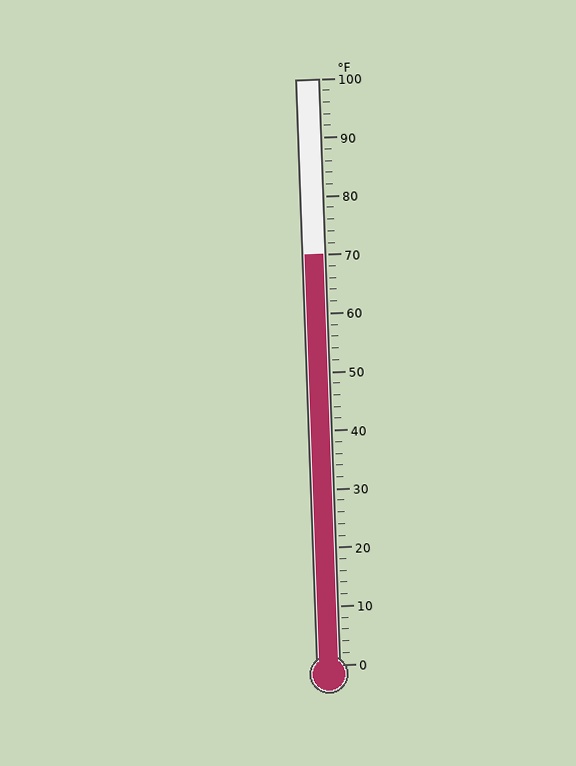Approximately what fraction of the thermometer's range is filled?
The thermometer is filled to approximately 70% of its range.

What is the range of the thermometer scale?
The thermometer scale ranges from 0°F to 100°F.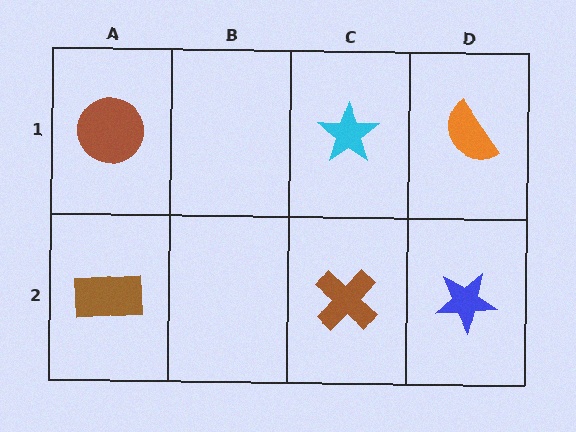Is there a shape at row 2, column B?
No, that cell is empty.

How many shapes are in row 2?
3 shapes.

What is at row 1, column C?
A cyan star.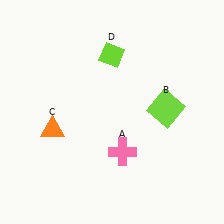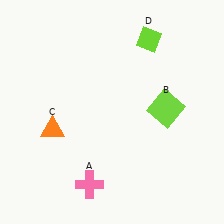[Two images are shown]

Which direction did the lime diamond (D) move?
The lime diamond (D) moved right.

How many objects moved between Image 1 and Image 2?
2 objects moved between the two images.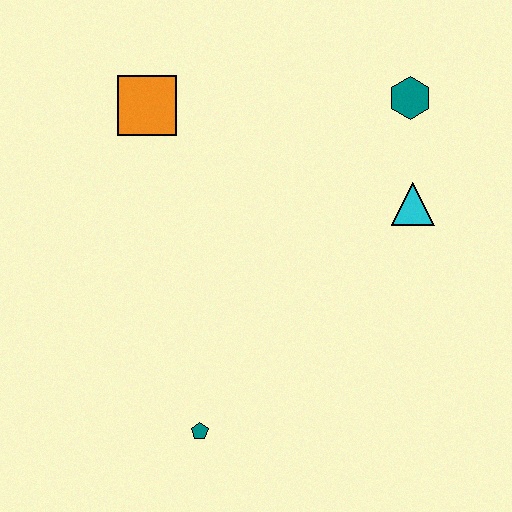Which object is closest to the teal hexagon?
The cyan triangle is closest to the teal hexagon.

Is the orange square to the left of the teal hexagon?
Yes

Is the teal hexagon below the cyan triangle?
No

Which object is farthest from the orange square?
The teal pentagon is farthest from the orange square.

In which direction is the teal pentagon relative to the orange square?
The teal pentagon is below the orange square.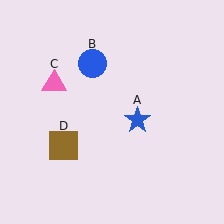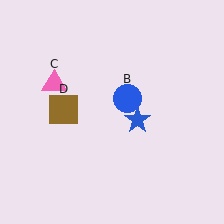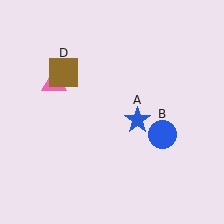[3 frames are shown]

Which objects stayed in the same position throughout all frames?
Blue star (object A) and pink triangle (object C) remained stationary.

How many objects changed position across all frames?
2 objects changed position: blue circle (object B), brown square (object D).